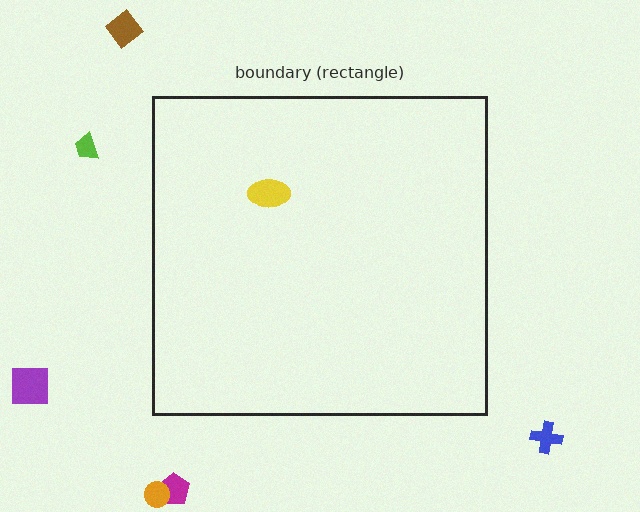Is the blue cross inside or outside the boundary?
Outside.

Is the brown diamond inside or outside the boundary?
Outside.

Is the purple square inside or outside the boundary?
Outside.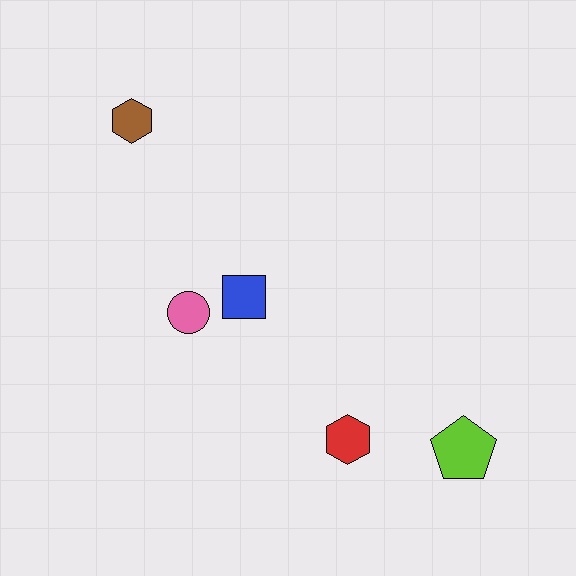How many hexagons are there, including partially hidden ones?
There are 2 hexagons.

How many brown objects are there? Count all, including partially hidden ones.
There is 1 brown object.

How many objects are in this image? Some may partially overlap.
There are 5 objects.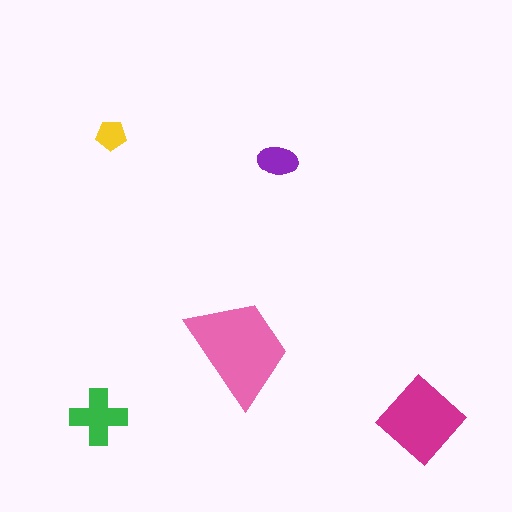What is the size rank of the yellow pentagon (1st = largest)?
5th.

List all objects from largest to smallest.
The pink trapezoid, the magenta diamond, the green cross, the purple ellipse, the yellow pentagon.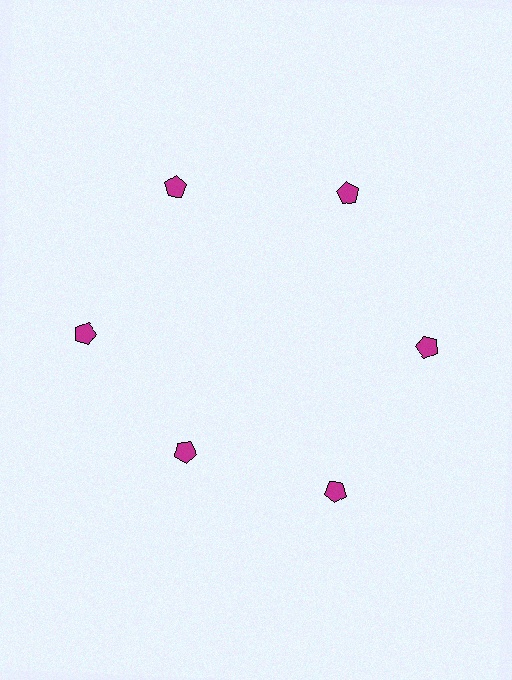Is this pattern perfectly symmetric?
No. The 6 magenta pentagons are arranged in a ring, but one element near the 7 o'clock position is pulled inward toward the center, breaking the 6-fold rotational symmetry.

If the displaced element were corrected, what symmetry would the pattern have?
It would have 6-fold rotational symmetry — the pattern would map onto itself every 60 degrees.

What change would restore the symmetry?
The symmetry would be restored by moving it outward, back onto the ring so that all 6 pentagons sit at equal angles and equal distance from the center.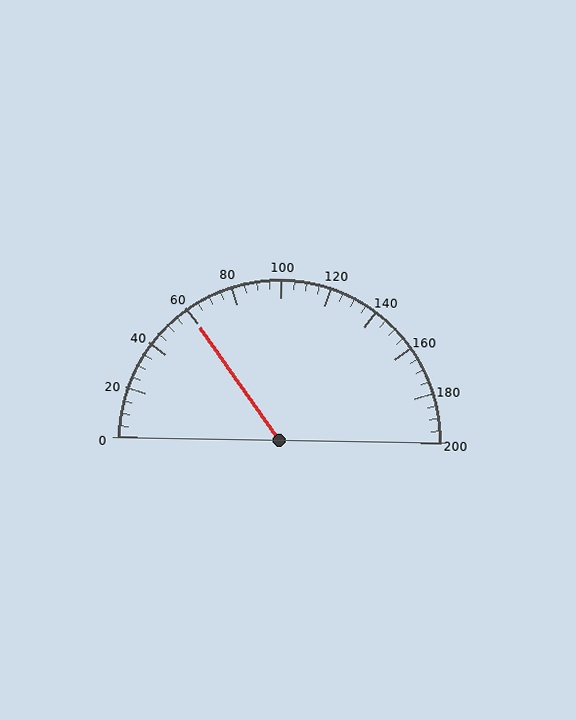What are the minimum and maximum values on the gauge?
The gauge ranges from 0 to 200.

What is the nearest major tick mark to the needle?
The nearest major tick mark is 60.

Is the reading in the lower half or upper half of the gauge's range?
The reading is in the lower half of the range (0 to 200).